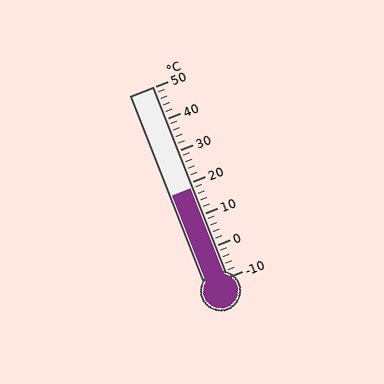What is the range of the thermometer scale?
The thermometer scale ranges from -10°C to 50°C.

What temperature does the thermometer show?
The thermometer shows approximately 18°C.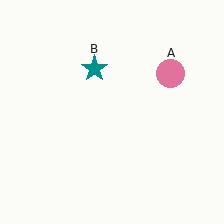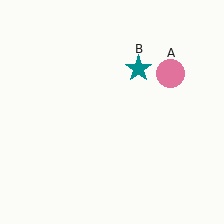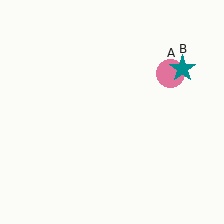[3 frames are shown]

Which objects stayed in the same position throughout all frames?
Pink circle (object A) remained stationary.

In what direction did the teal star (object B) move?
The teal star (object B) moved right.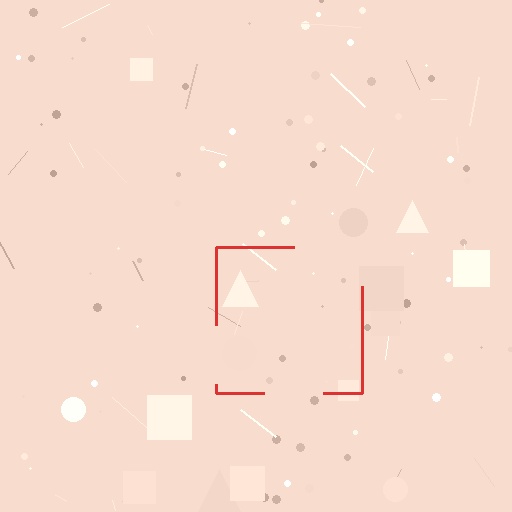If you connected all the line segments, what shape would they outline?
They would outline a square.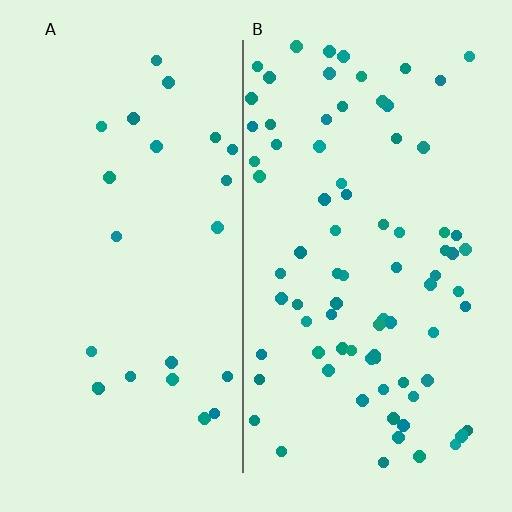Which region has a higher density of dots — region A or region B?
B (the right).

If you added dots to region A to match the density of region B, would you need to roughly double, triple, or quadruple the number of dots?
Approximately triple.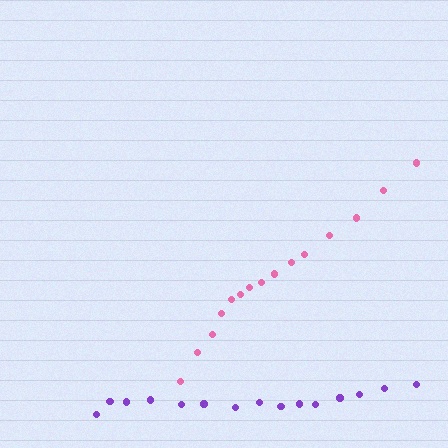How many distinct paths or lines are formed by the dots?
There are 2 distinct paths.